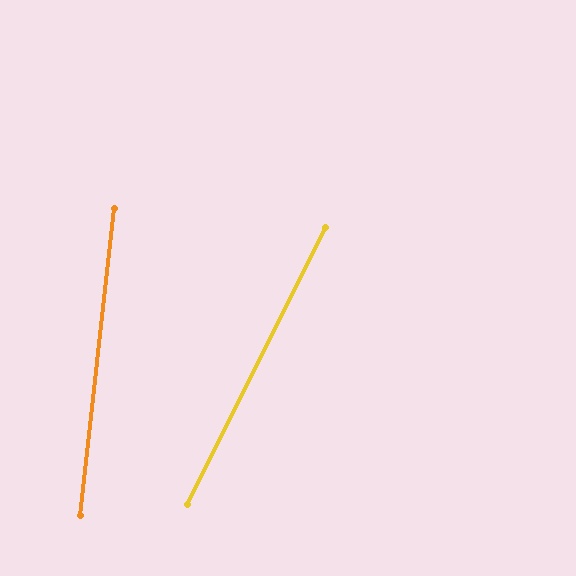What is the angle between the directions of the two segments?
Approximately 20 degrees.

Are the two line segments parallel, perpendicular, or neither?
Neither parallel nor perpendicular — they differ by about 20°.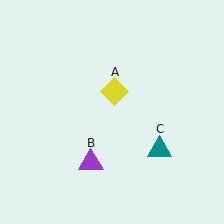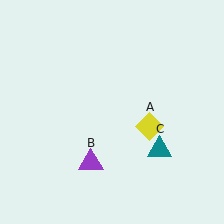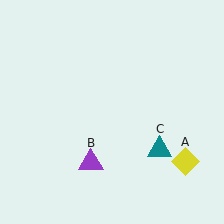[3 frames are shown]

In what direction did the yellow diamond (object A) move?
The yellow diamond (object A) moved down and to the right.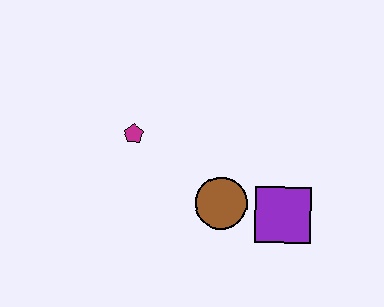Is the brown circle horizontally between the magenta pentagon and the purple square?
Yes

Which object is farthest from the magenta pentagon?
The purple square is farthest from the magenta pentagon.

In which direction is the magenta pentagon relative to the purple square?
The magenta pentagon is to the left of the purple square.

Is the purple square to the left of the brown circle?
No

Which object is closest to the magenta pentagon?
The brown circle is closest to the magenta pentagon.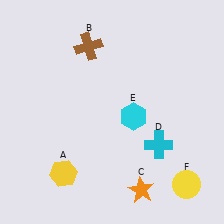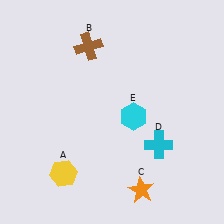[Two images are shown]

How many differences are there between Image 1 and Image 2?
There is 1 difference between the two images.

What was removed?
The yellow circle (F) was removed in Image 2.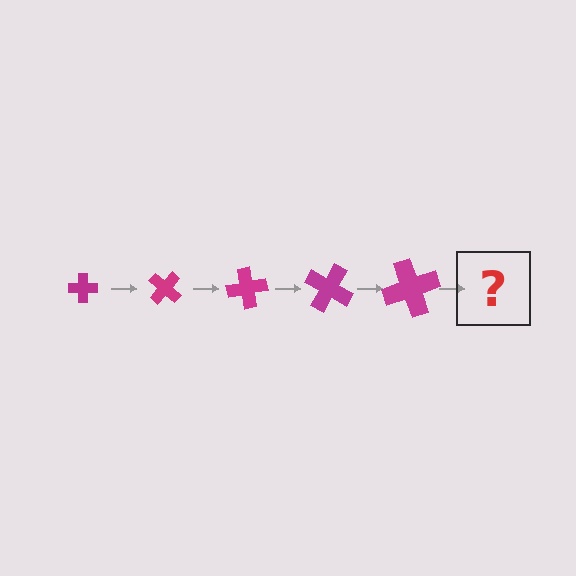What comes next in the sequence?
The next element should be a cross, larger than the previous one and rotated 200 degrees from the start.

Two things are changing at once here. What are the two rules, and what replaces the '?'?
The two rules are that the cross grows larger each step and it rotates 40 degrees each step. The '?' should be a cross, larger than the previous one and rotated 200 degrees from the start.